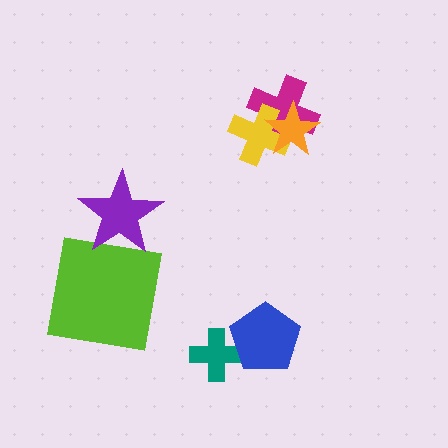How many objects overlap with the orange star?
2 objects overlap with the orange star.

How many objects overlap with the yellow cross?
2 objects overlap with the yellow cross.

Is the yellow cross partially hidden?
Yes, it is partially covered by another shape.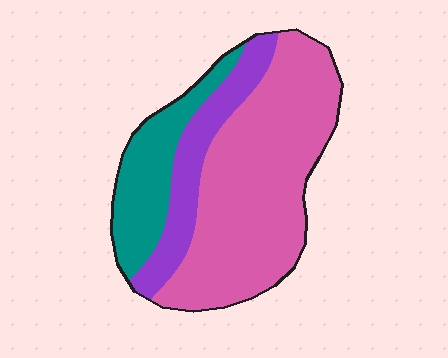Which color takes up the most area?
Pink, at roughly 60%.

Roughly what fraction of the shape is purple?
Purple takes up less than a quarter of the shape.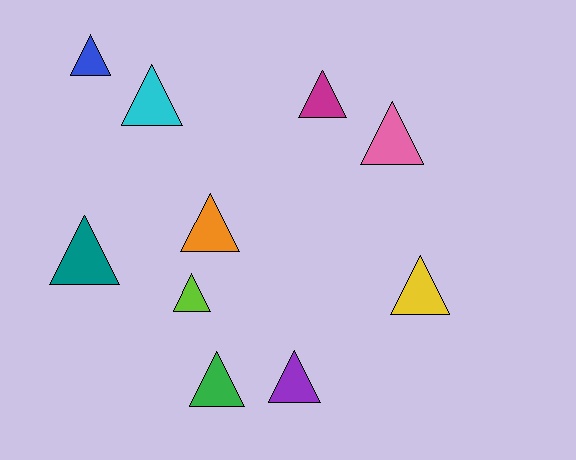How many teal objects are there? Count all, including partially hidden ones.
There is 1 teal object.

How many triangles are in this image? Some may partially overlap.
There are 10 triangles.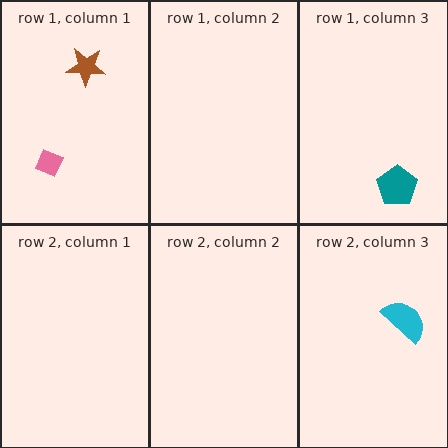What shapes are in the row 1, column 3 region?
The teal pentagon.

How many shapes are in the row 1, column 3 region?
1.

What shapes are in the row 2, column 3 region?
The cyan semicircle.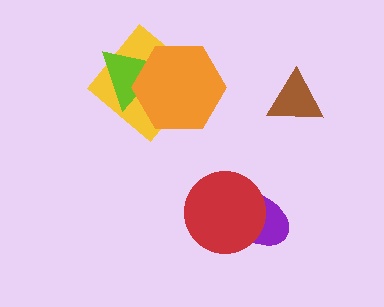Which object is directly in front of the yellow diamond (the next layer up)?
The lime triangle is directly in front of the yellow diamond.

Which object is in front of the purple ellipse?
The red circle is in front of the purple ellipse.